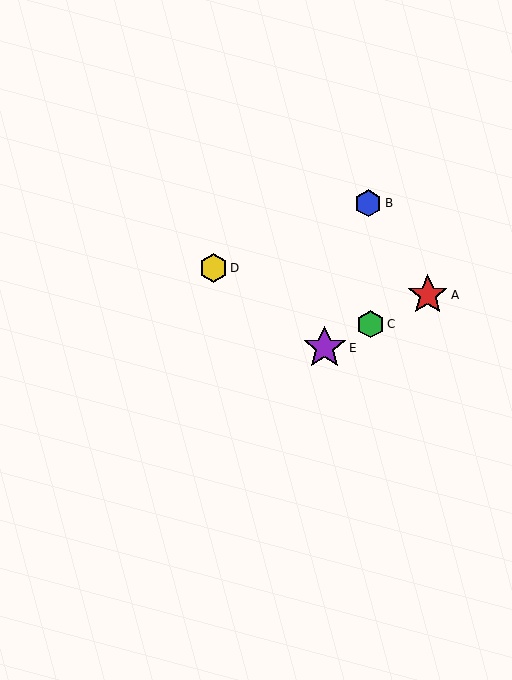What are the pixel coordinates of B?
Object B is at (368, 203).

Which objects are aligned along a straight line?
Objects A, C, E are aligned along a straight line.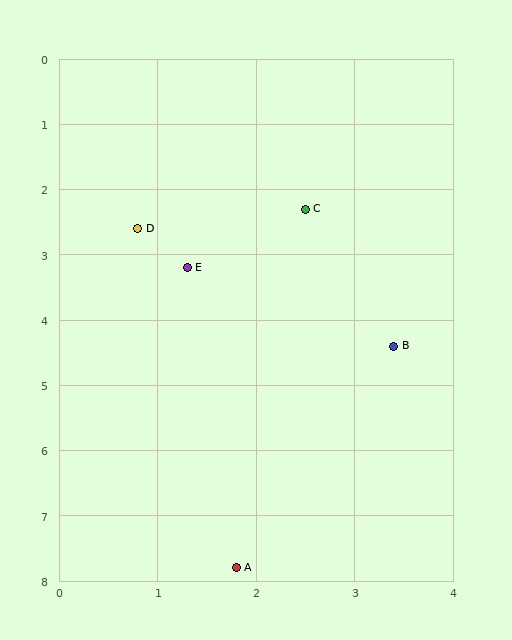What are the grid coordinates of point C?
Point C is at approximately (2.5, 2.3).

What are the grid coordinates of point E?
Point E is at approximately (1.3, 3.2).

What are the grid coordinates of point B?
Point B is at approximately (3.4, 4.4).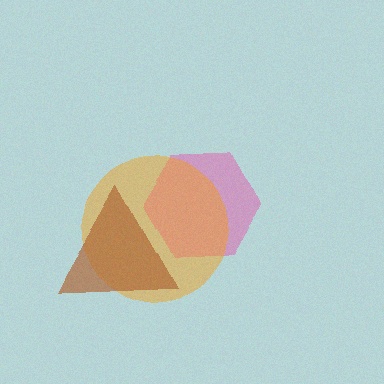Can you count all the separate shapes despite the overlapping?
Yes, there are 3 separate shapes.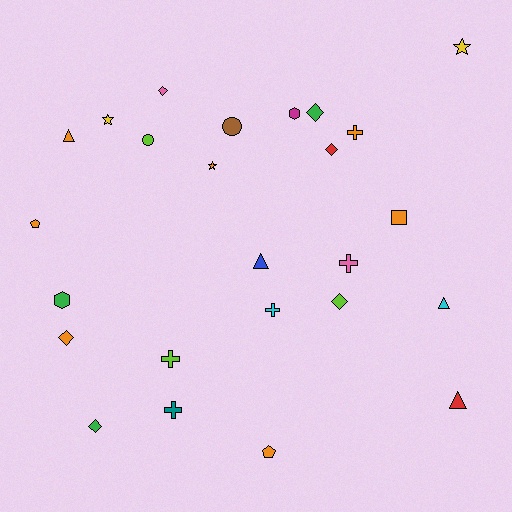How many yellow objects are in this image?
There are 2 yellow objects.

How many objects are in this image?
There are 25 objects.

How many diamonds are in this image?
There are 6 diamonds.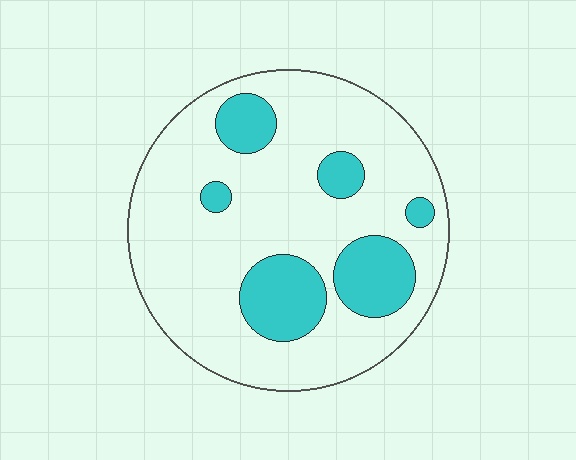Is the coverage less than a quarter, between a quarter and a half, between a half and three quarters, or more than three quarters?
Less than a quarter.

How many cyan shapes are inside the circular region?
6.